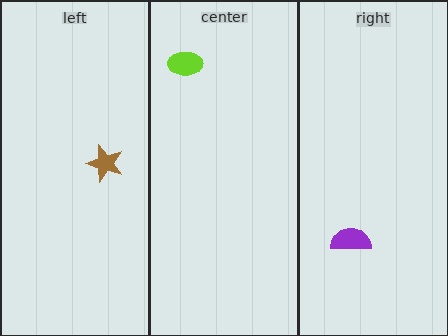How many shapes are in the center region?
1.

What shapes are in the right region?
The purple semicircle.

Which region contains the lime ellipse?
The center region.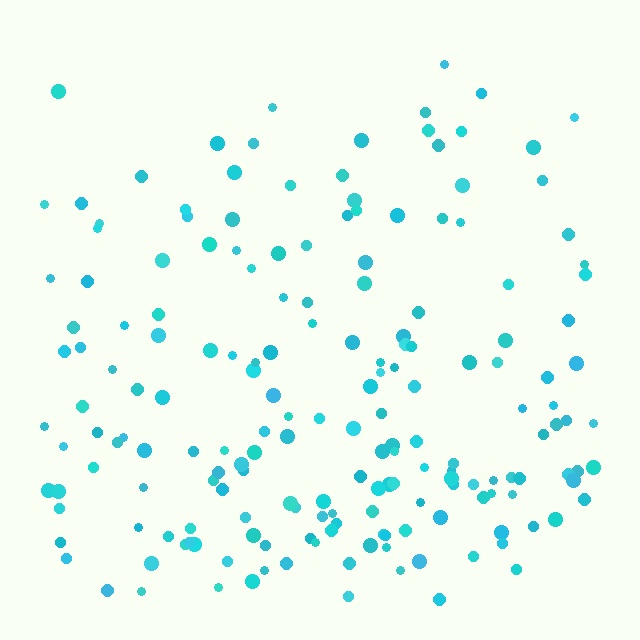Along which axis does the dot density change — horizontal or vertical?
Vertical.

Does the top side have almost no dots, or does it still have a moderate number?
Still a moderate number, just noticeably fewer than the bottom.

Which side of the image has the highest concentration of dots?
The bottom.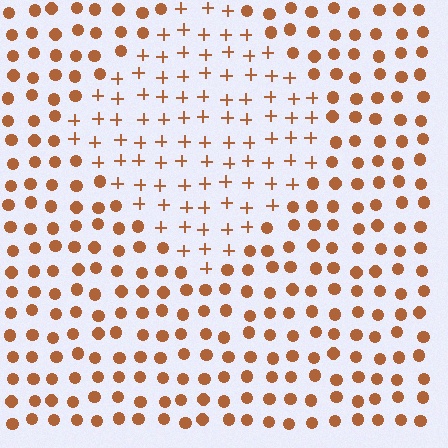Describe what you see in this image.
The image is filled with small brown elements arranged in a uniform grid. A diamond-shaped region contains plus signs, while the surrounding area contains circles. The boundary is defined purely by the change in element shape.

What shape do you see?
I see a diamond.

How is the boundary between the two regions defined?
The boundary is defined by a change in element shape: plus signs inside vs. circles outside. All elements share the same color and spacing.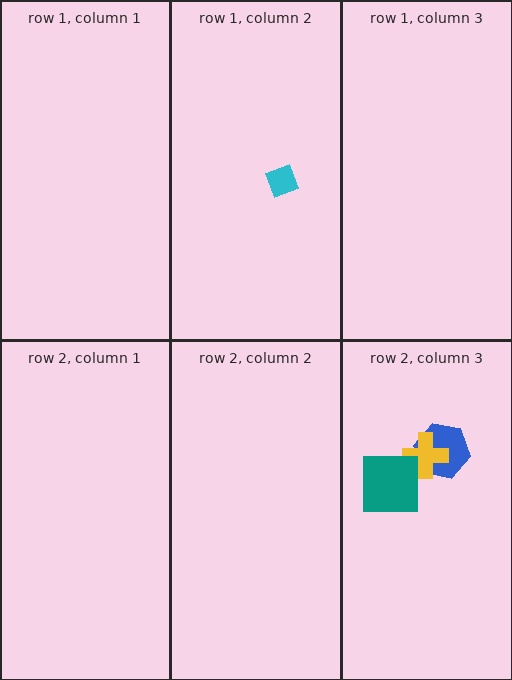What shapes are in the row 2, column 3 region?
The blue hexagon, the yellow cross, the teal square.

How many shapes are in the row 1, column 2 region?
1.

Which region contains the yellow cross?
The row 2, column 3 region.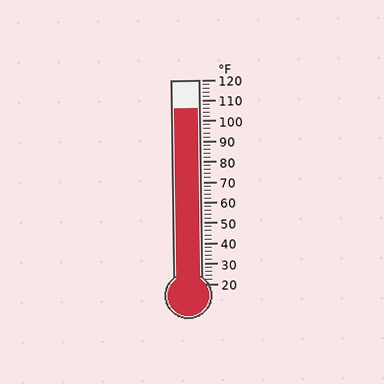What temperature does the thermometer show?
The thermometer shows approximately 106°F.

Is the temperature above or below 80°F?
The temperature is above 80°F.